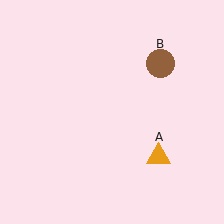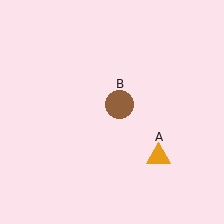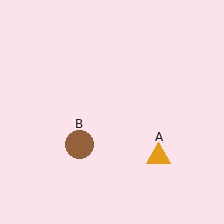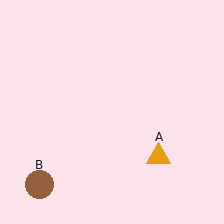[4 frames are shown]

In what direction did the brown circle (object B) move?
The brown circle (object B) moved down and to the left.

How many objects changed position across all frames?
1 object changed position: brown circle (object B).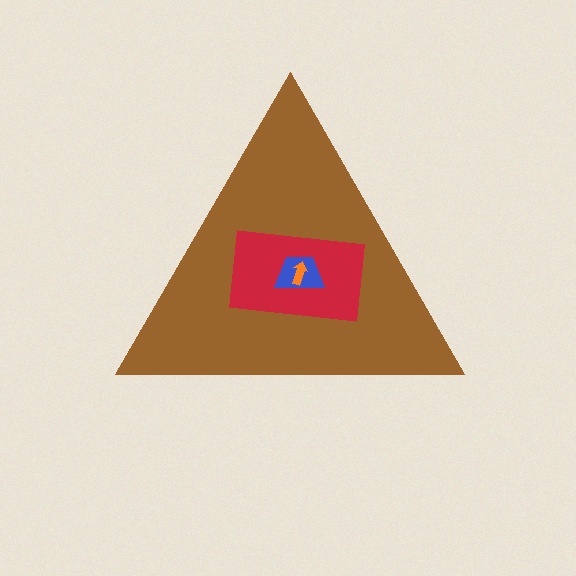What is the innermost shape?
The orange arrow.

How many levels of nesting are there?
4.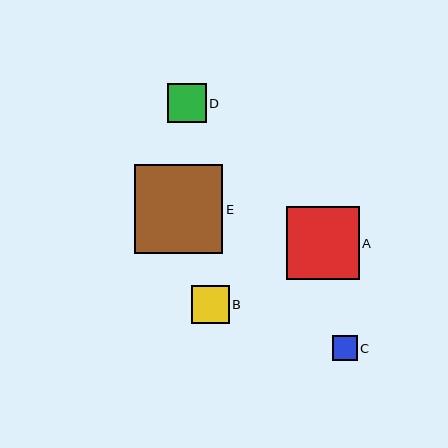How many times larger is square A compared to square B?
Square A is approximately 1.9 times the size of square B.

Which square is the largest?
Square E is the largest with a size of approximately 88 pixels.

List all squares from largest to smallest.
From largest to smallest: E, A, D, B, C.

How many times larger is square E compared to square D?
Square E is approximately 2.3 times the size of square D.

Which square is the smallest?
Square C is the smallest with a size of approximately 25 pixels.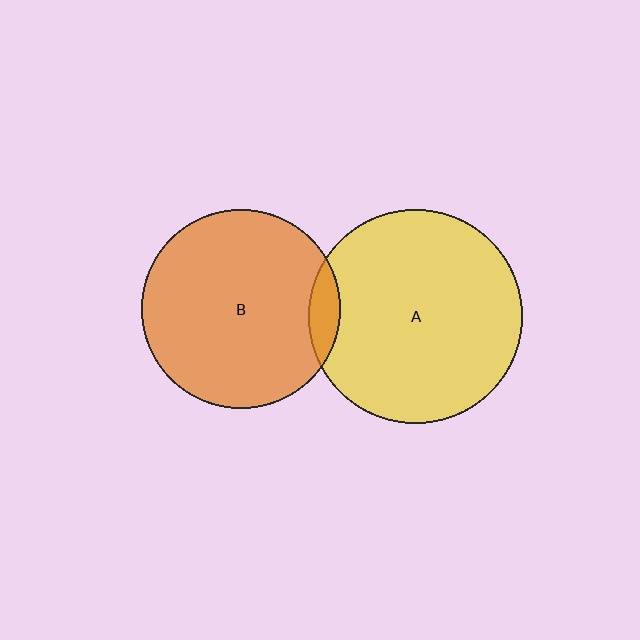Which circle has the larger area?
Circle A (yellow).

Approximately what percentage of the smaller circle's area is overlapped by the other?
Approximately 10%.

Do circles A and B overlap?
Yes.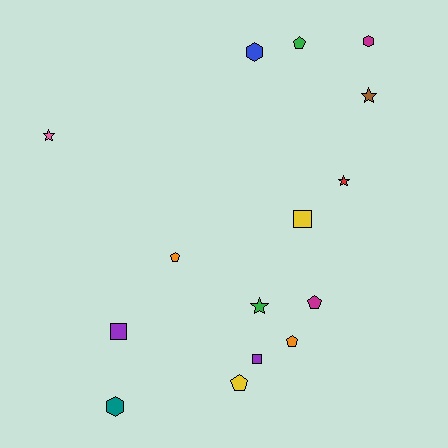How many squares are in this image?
There are 3 squares.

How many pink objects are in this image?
There is 1 pink object.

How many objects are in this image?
There are 15 objects.